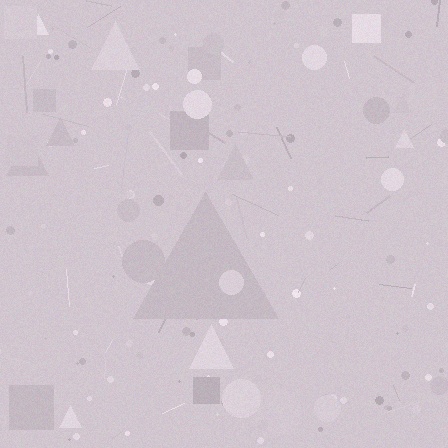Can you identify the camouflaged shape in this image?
The camouflaged shape is a triangle.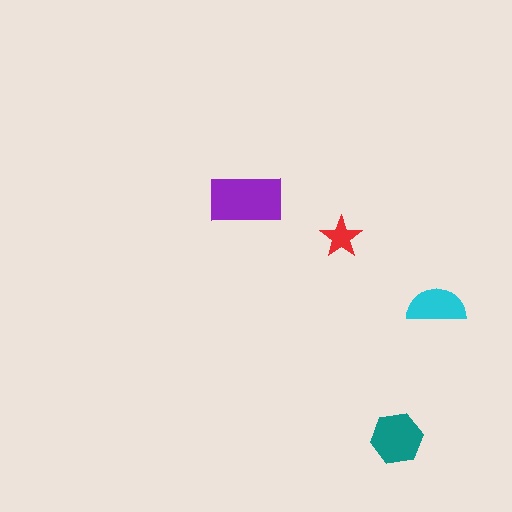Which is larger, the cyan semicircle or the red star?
The cyan semicircle.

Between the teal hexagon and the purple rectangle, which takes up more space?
The purple rectangle.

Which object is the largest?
The purple rectangle.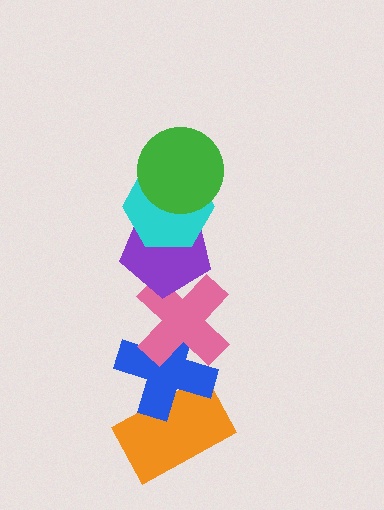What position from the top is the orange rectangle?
The orange rectangle is 6th from the top.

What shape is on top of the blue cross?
The pink cross is on top of the blue cross.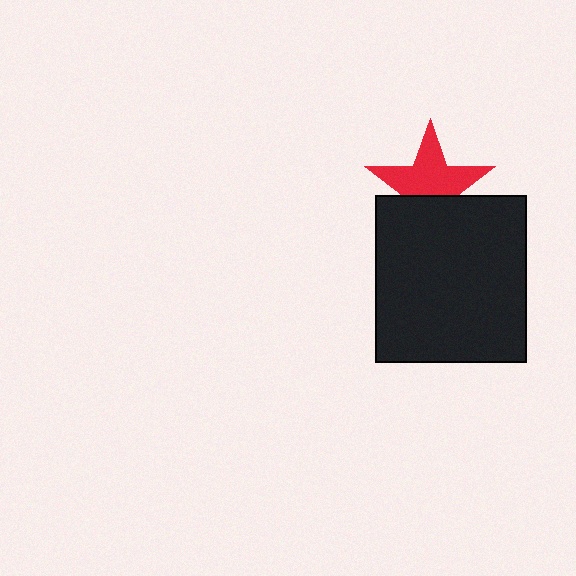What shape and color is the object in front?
The object in front is a black rectangle.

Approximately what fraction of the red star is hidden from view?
Roughly 37% of the red star is hidden behind the black rectangle.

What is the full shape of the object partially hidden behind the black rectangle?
The partially hidden object is a red star.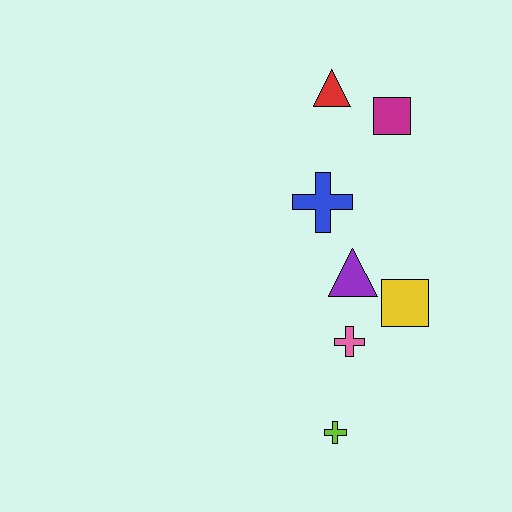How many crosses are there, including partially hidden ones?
There are 3 crosses.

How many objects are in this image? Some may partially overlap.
There are 7 objects.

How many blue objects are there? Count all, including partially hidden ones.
There is 1 blue object.